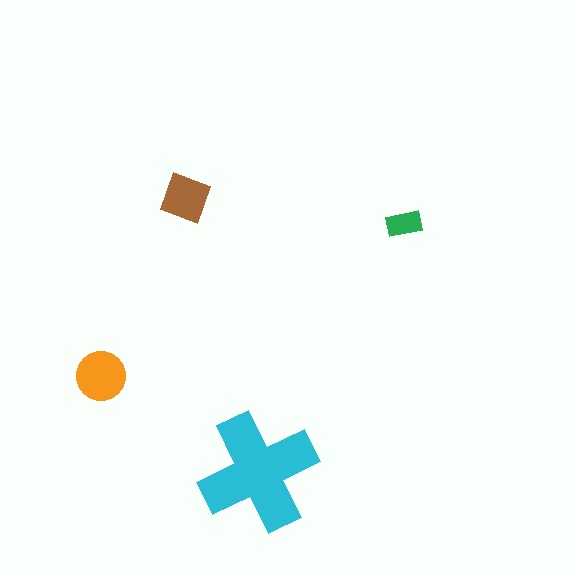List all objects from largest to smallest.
The cyan cross, the orange circle, the brown diamond, the green rectangle.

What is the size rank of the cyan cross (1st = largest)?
1st.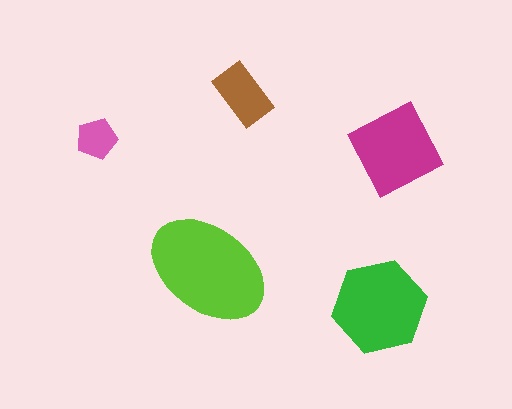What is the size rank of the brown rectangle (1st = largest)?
4th.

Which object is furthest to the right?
The magenta diamond is rightmost.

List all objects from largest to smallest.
The lime ellipse, the green hexagon, the magenta diamond, the brown rectangle, the pink pentagon.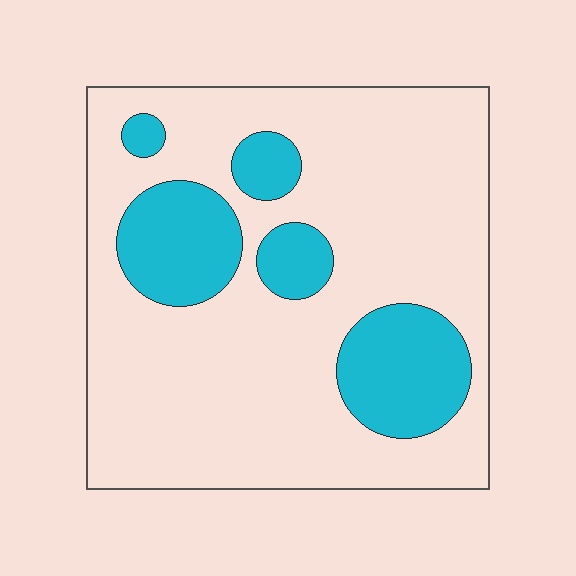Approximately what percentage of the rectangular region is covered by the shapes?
Approximately 25%.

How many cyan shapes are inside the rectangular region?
5.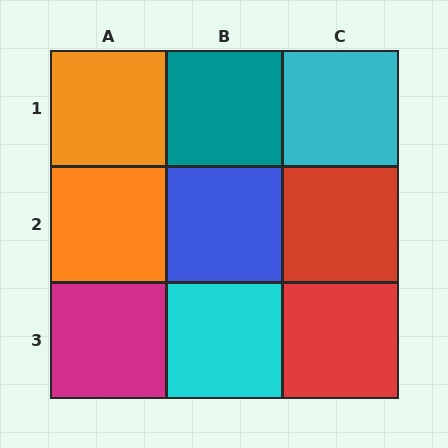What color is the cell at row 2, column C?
Red.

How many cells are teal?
1 cell is teal.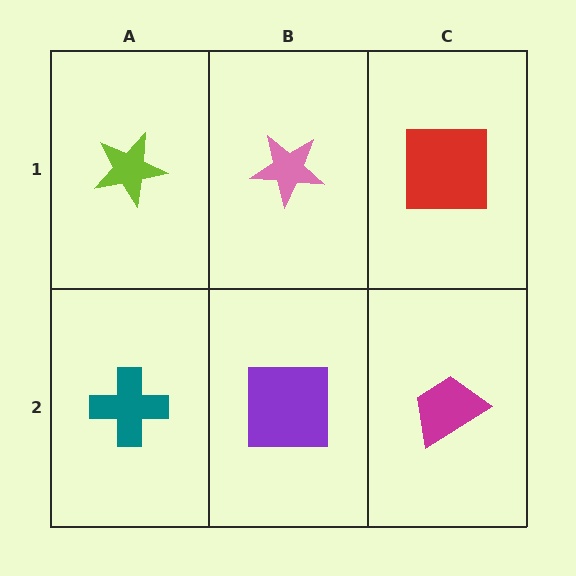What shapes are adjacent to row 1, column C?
A magenta trapezoid (row 2, column C), a pink star (row 1, column B).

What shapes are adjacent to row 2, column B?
A pink star (row 1, column B), a teal cross (row 2, column A), a magenta trapezoid (row 2, column C).